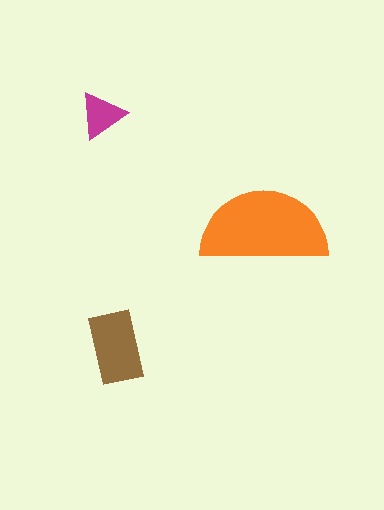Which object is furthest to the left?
The magenta triangle is leftmost.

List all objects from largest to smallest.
The orange semicircle, the brown rectangle, the magenta triangle.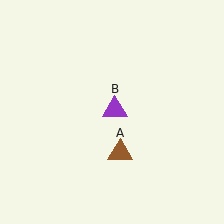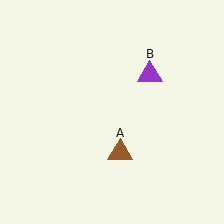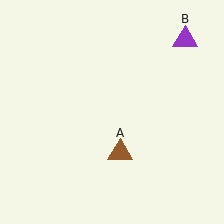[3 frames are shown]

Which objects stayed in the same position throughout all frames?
Brown triangle (object A) remained stationary.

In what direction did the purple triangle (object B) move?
The purple triangle (object B) moved up and to the right.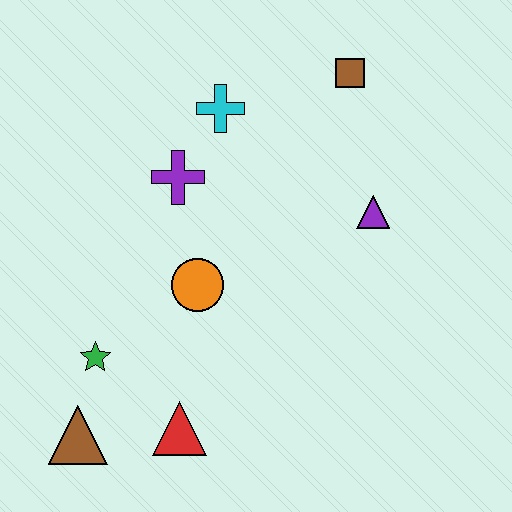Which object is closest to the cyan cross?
The purple cross is closest to the cyan cross.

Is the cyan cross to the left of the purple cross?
No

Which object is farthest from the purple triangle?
The brown triangle is farthest from the purple triangle.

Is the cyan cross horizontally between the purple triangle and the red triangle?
Yes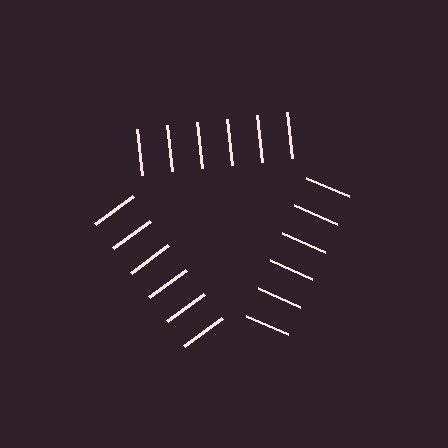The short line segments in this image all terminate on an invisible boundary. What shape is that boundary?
An illusory triangle — the line segments terminate on its edges but no continuous stroke is drawn.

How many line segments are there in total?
18 — 6 along each of the 3 edges.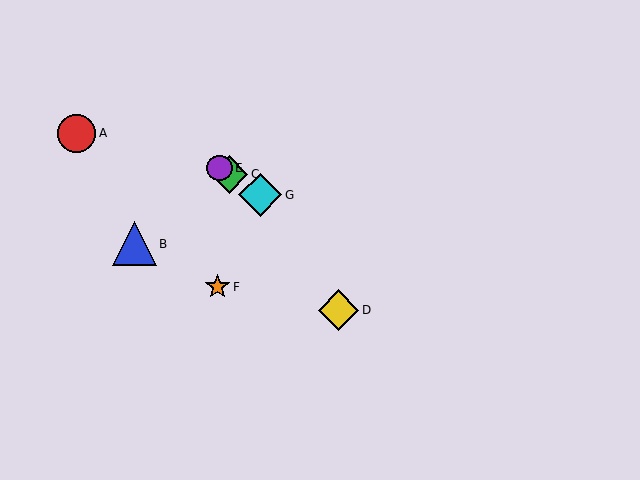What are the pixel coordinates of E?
Object E is at (219, 168).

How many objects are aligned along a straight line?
3 objects (C, E, G) are aligned along a straight line.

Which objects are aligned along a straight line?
Objects C, E, G are aligned along a straight line.